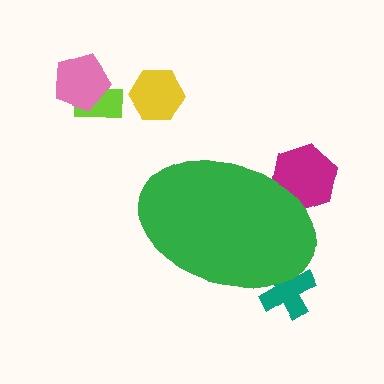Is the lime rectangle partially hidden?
No, the lime rectangle is fully visible.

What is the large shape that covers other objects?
A green ellipse.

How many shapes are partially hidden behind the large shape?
2 shapes are partially hidden.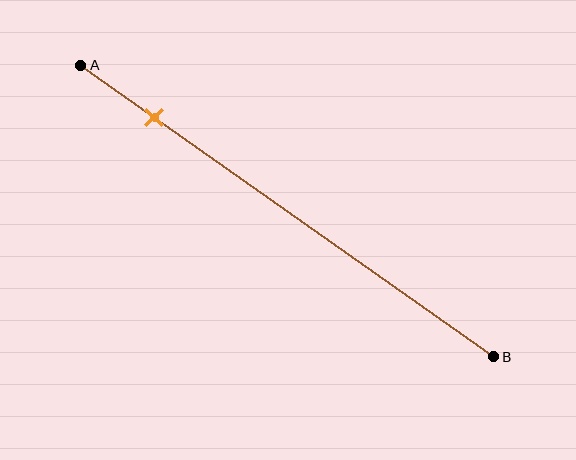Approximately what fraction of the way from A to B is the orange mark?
The orange mark is approximately 20% of the way from A to B.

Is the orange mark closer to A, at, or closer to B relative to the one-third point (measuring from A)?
The orange mark is closer to point A than the one-third point of segment AB.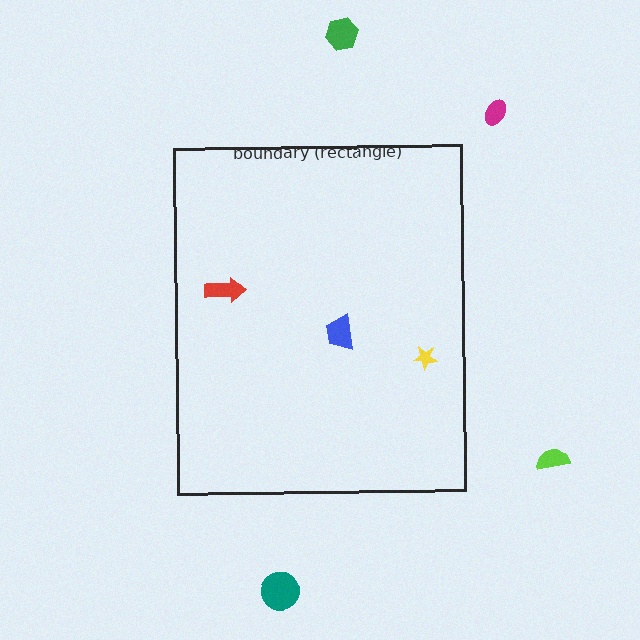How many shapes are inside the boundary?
3 inside, 4 outside.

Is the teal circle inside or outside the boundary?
Outside.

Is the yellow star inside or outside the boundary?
Inside.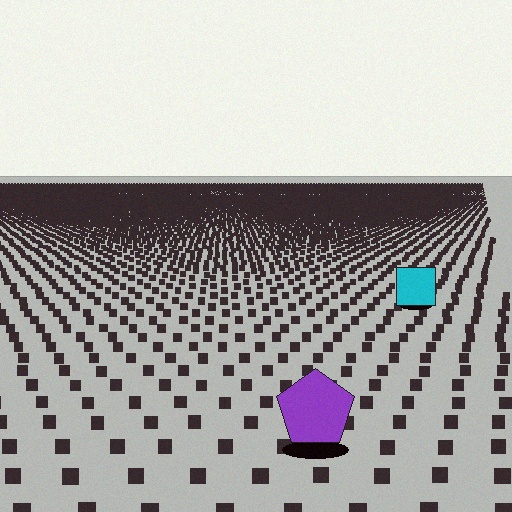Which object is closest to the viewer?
The purple pentagon is closest. The texture marks near it are larger and more spread out.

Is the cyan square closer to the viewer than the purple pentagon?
No. The purple pentagon is closer — you can tell from the texture gradient: the ground texture is coarser near it.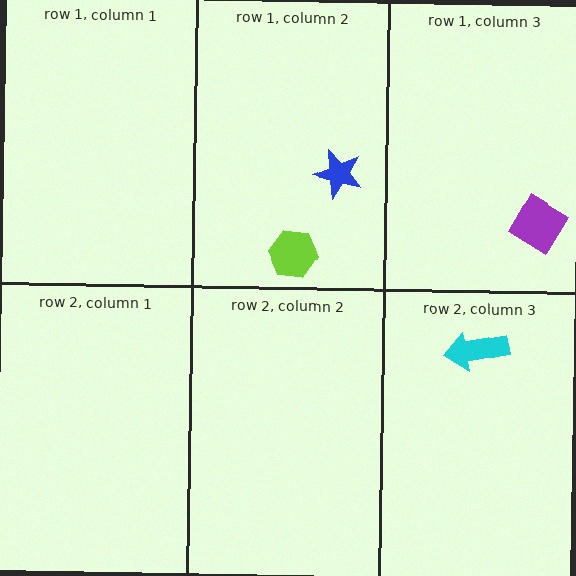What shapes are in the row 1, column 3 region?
The purple diamond.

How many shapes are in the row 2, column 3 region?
1.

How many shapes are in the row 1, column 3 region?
1.